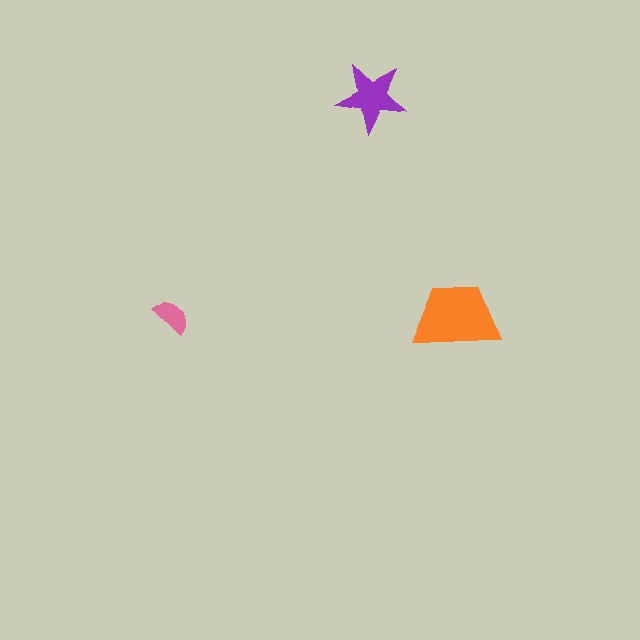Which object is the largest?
The orange trapezoid.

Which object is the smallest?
The pink semicircle.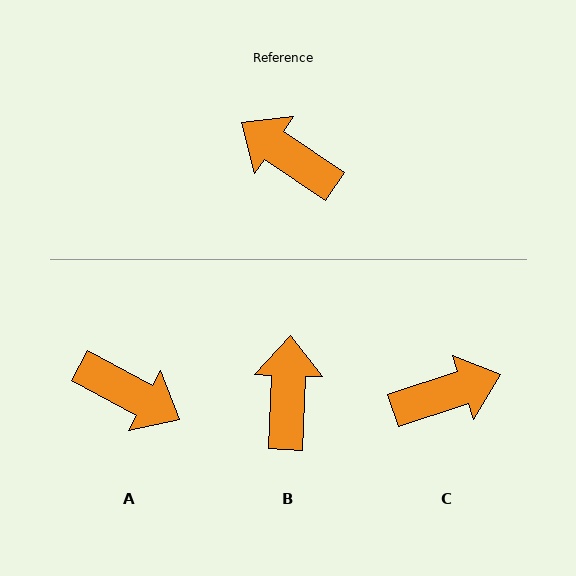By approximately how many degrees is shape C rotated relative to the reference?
Approximately 127 degrees clockwise.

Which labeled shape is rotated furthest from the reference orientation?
A, about 174 degrees away.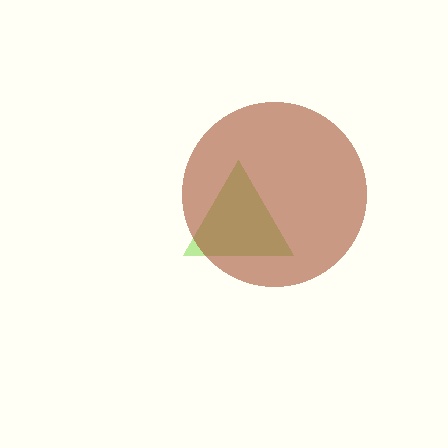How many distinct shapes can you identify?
There are 2 distinct shapes: a lime triangle, a brown circle.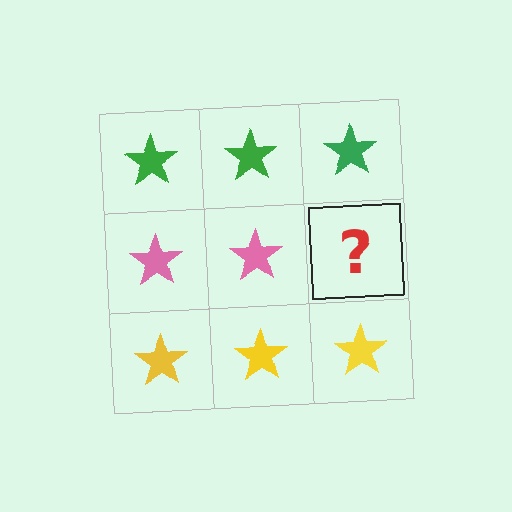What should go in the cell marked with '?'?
The missing cell should contain a pink star.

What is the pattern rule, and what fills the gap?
The rule is that each row has a consistent color. The gap should be filled with a pink star.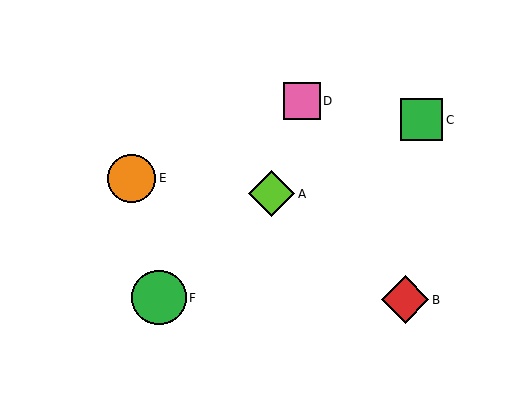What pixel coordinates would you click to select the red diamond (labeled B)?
Click at (405, 300) to select the red diamond B.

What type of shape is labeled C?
Shape C is a green square.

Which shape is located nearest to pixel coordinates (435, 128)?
The green square (labeled C) at (421, 120) is nearest to that location.